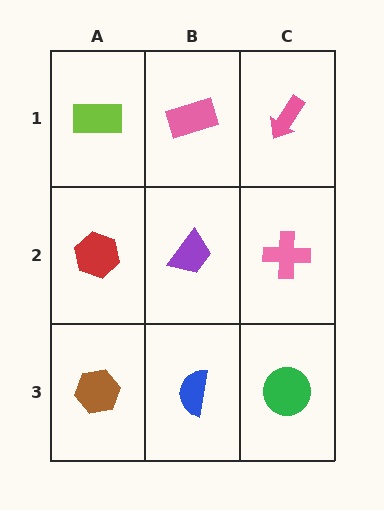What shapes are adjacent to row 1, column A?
A red hexagon (row 2, column A), a pink rectangle (row 1, column B).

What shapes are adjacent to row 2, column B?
A pink rectangle (row 1, column B), a blue semicircle (row 3, column B), a red hexagon (row 2, column A), a pink cross (row 2, column C).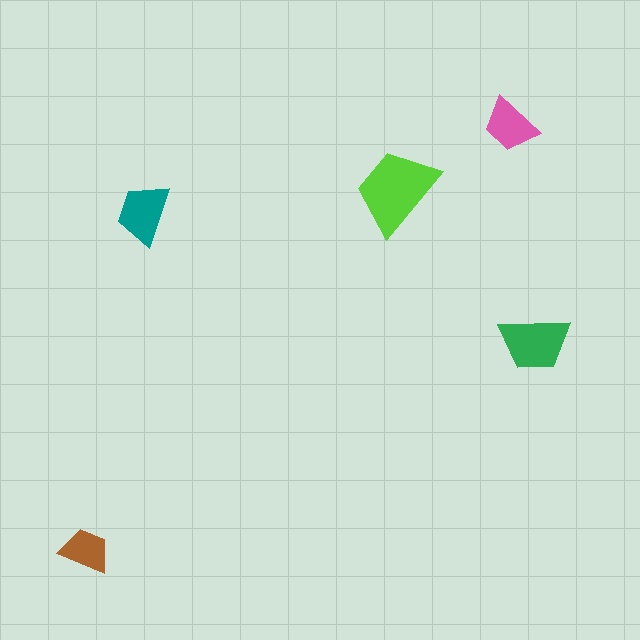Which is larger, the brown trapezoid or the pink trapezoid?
The pink one.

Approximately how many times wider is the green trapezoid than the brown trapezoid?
About 1.5 times wider.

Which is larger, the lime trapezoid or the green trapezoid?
The lime one.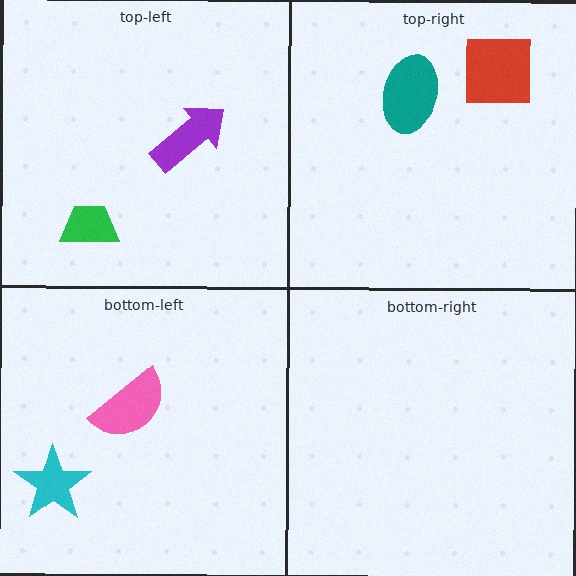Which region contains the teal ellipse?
The top-right region.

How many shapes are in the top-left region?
2.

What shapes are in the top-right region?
The teal ellipse, the red square.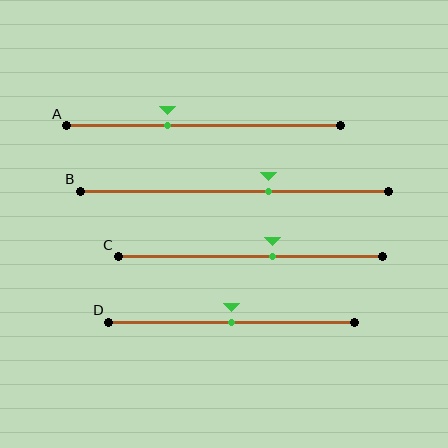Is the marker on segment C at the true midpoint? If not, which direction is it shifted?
No, the marker on segment C is shifted to the right by about 8% of the segment length.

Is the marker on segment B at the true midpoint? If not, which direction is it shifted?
No, the marker on segment B is shifted to the right by about 11% of the segment length.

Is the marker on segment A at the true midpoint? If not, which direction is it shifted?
No, the marker on segment A is shifted to the left by about 13% of the segment length.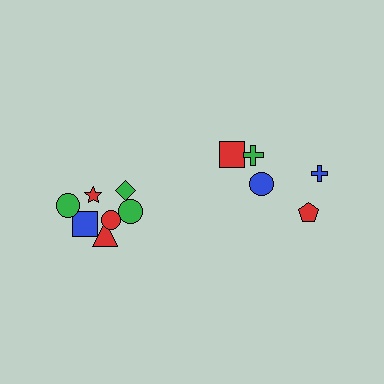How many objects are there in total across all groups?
There are 12 objects.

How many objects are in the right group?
There are 5 objects.